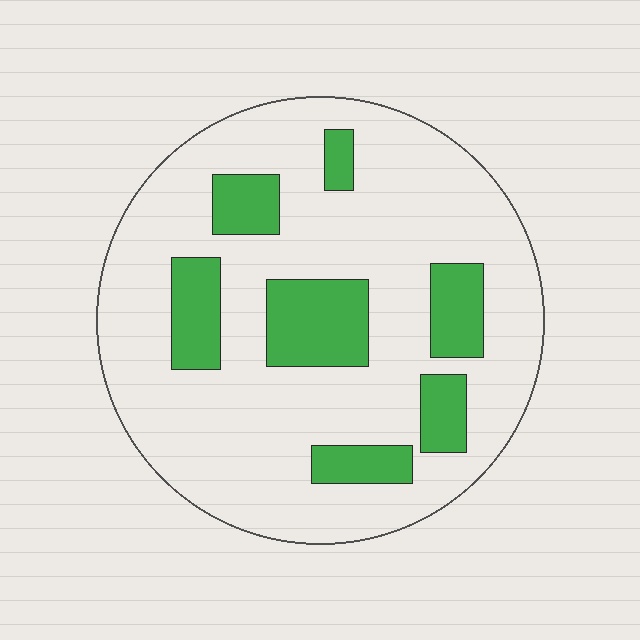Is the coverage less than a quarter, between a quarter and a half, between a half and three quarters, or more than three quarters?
Less than a quarter.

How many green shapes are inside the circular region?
7.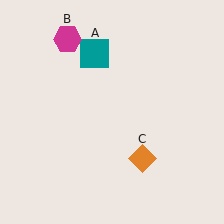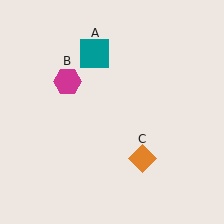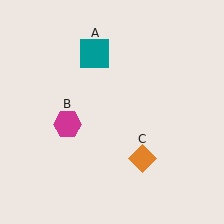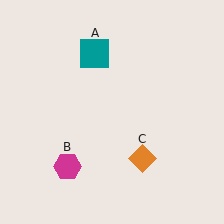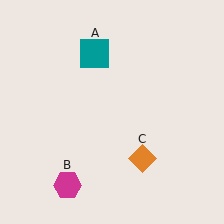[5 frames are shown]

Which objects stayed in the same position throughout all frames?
Teal square (object A) and orange diamond (object C) remained stationary.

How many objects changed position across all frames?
1 object changed position: magenta hexagon (object B).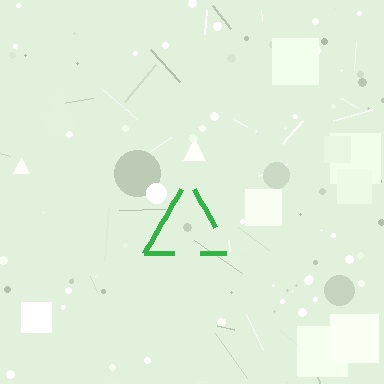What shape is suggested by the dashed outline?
The dashed outline suggests a triangle.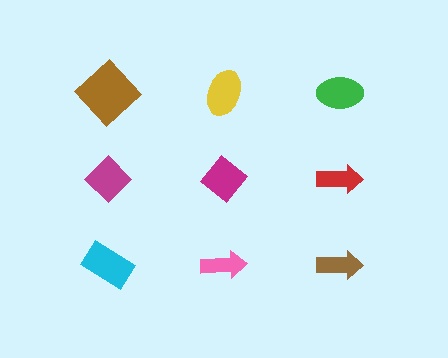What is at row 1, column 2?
A yellow ellipse.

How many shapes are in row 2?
3 shapes.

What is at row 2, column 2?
A magenta diamond.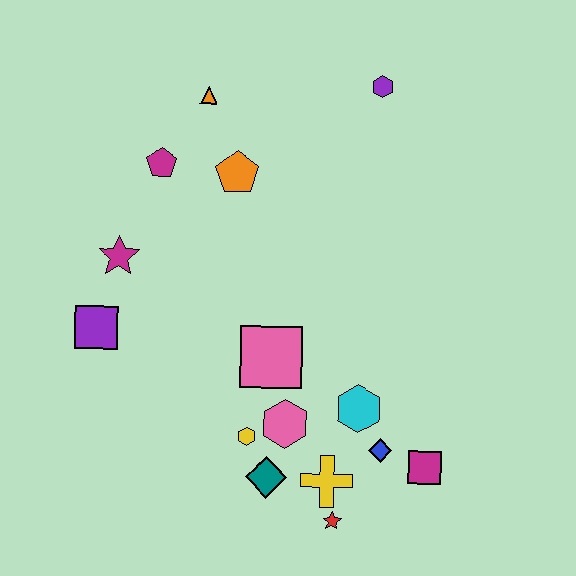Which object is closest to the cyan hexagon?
The blue diamond is closest to the cyan hexagon.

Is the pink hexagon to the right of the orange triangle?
Yes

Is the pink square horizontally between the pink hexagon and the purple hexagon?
No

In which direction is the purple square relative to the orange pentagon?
The purple square is below the orange pentagon.